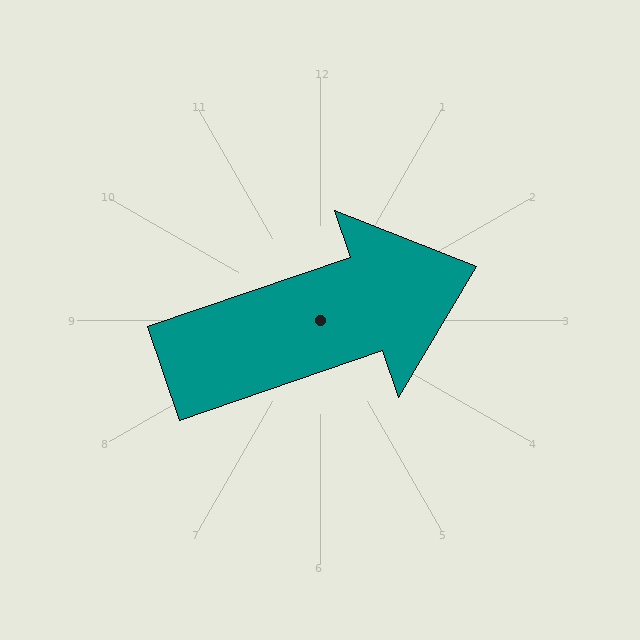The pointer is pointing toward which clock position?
Roughly 2 o'clock.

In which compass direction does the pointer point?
East.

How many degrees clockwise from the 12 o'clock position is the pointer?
Approximately 71 degrees.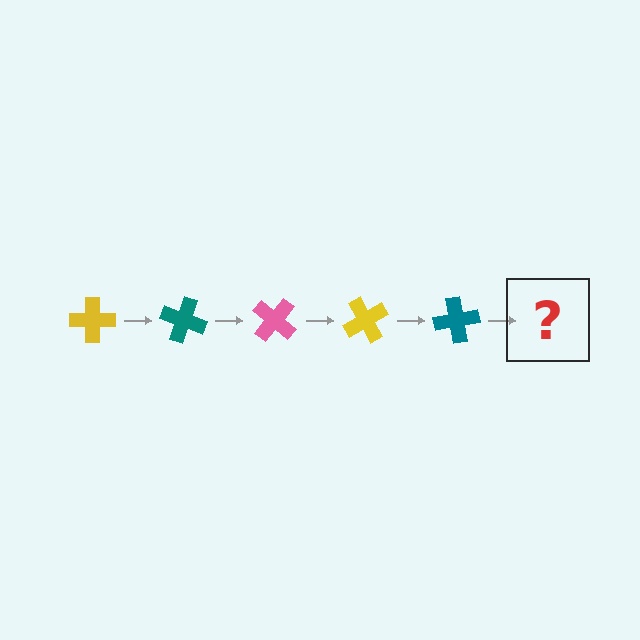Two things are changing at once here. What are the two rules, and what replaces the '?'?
The two rules are that it rotates 20 degrees each step and the color cycles through yellow, teal, and pink. The '?' should be a pink cross, rotated 100 degrees from the start.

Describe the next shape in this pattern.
It should be a pink cross, rotated 100 degrees from the start.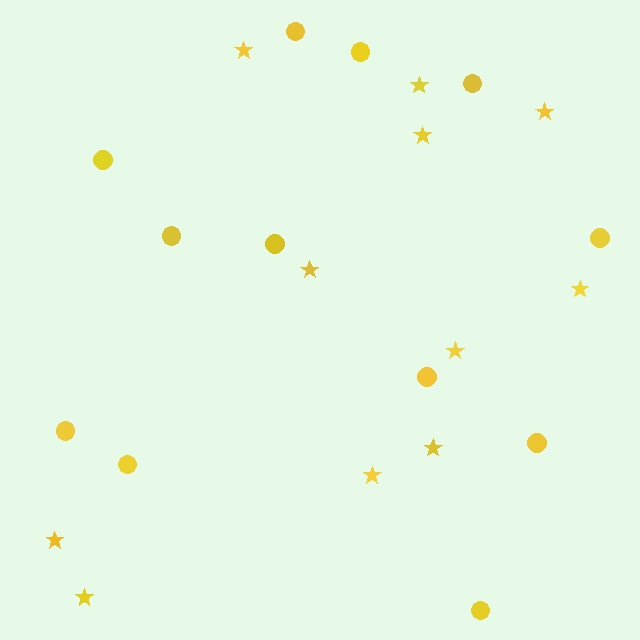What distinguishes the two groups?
There are 2 groups: one group of stars (11) and one group of circles (12).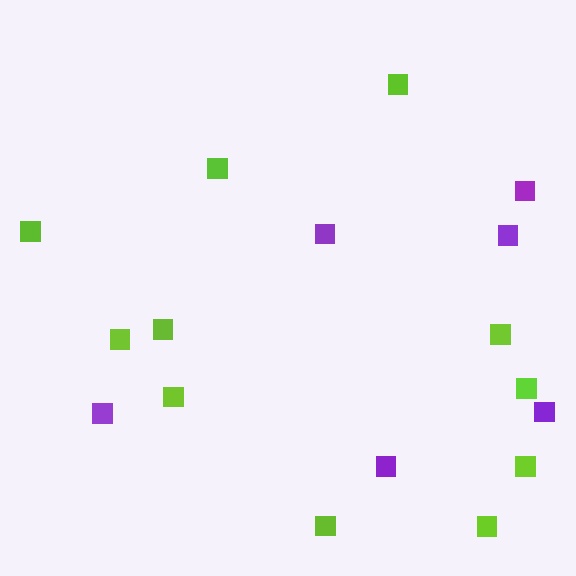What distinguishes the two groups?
There are 2 groups: one group of lime squares (11) and one group of purple squares (6).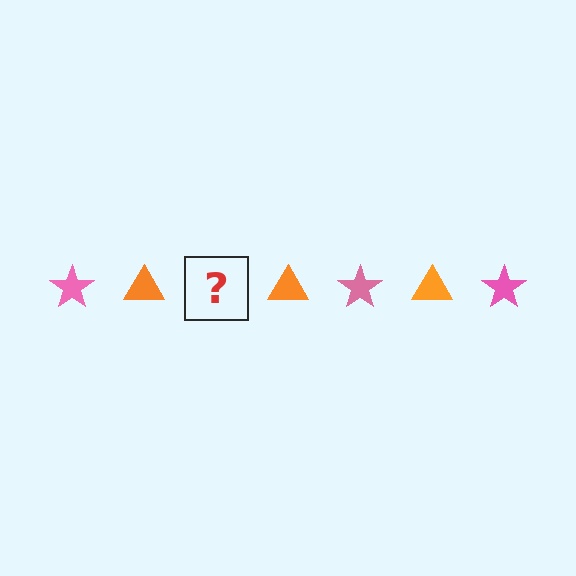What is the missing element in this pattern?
The missing element is a pink star.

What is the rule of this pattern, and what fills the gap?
The rule is that the pattern alternates between pink star and orange triangle. The gap should be filled with a pink star.